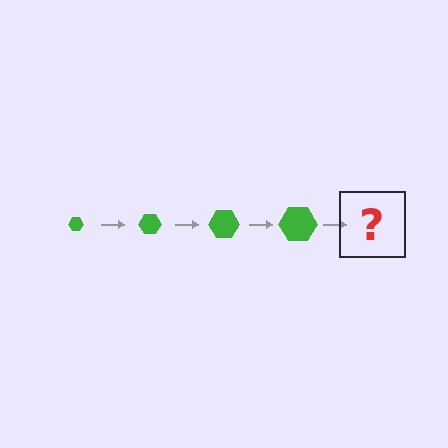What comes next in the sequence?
The next element should be a green hexagon, larger than the previous one.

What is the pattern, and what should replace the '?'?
The pattern is that the hexagon gets progressively larger each step. The '?' should be a green hexagon, larger than the previous one.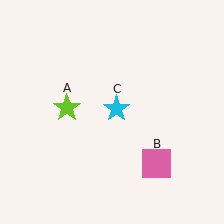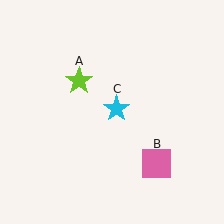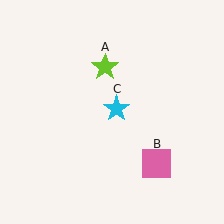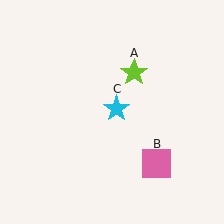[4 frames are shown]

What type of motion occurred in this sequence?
The lime star (object A) rotated clockwise around the center of the scene.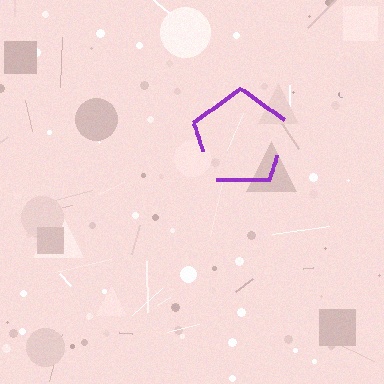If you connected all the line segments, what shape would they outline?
They would outline a pentagon.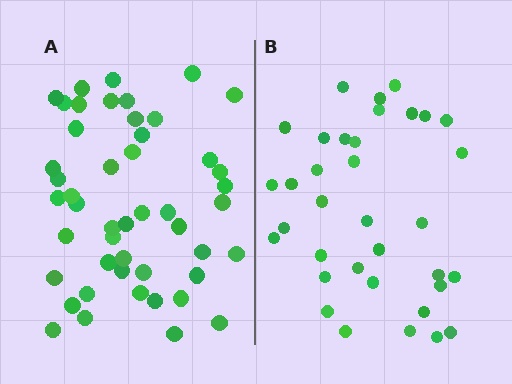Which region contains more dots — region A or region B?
Region A (the left region) has more dots.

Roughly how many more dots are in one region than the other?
Region A has approximately 15 more dots than region B.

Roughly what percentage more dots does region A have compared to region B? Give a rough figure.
About 35% more.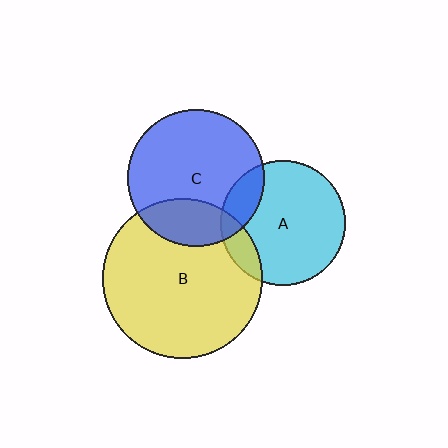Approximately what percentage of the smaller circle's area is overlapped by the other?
Approximately 15%.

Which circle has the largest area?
Circle B (yellow).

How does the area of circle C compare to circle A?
Approximately 1.2 times.